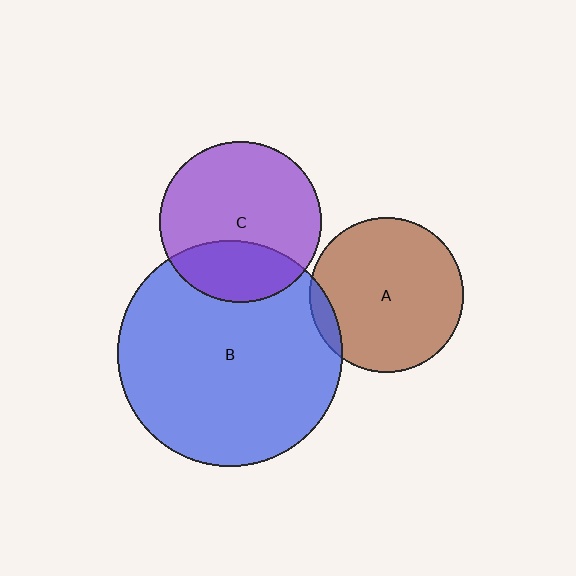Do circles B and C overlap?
Yes.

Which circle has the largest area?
Circle B (blue).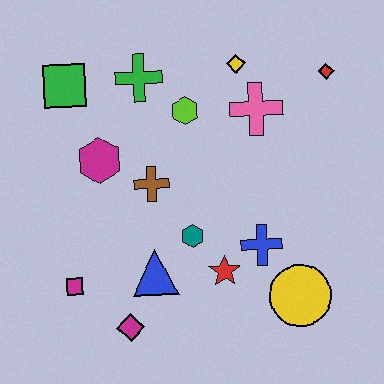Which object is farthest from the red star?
The green square is farthest from the red star.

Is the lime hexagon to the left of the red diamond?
Yes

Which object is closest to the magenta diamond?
The blue triangle is closest to the magenta diamond.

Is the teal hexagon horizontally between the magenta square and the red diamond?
Yes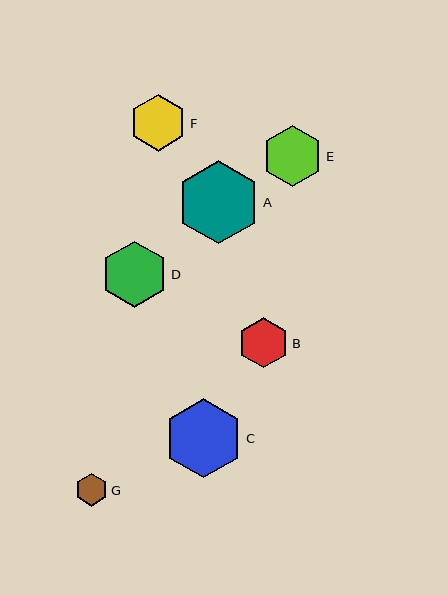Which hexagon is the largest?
Hexagon A is the largest with a size of approximately 83 pixels.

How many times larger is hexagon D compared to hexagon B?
Hexagon D is approximately 1.3 times the size of hexagon B.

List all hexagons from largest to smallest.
From largest to smallest: A, C, D, E, F, B, G.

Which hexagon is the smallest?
Hexagon G is the smallest with a size of approximately 33 pixels.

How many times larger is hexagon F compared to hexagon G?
Hexagon F is approximately 1.7 times the size of hexagon G.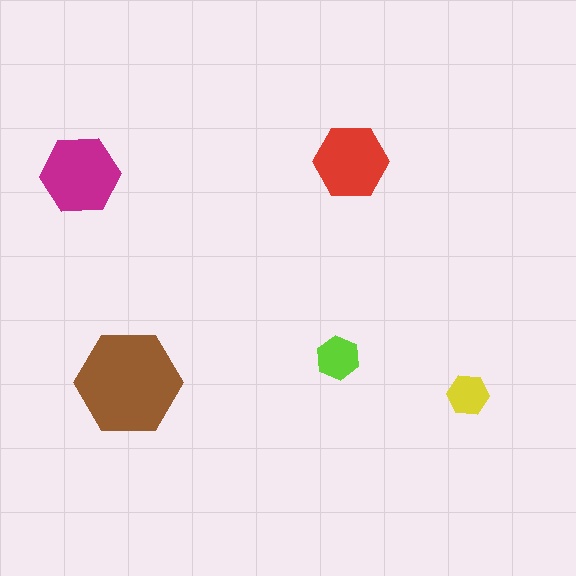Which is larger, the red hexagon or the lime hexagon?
The red one.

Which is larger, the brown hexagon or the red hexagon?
The brown one.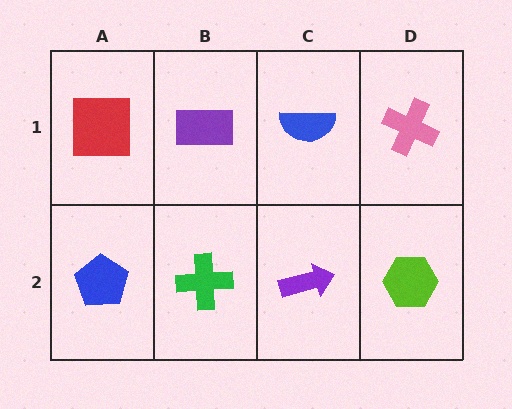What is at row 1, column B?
A purple rectangle.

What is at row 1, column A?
A red square.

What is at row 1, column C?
A blue semicircle.